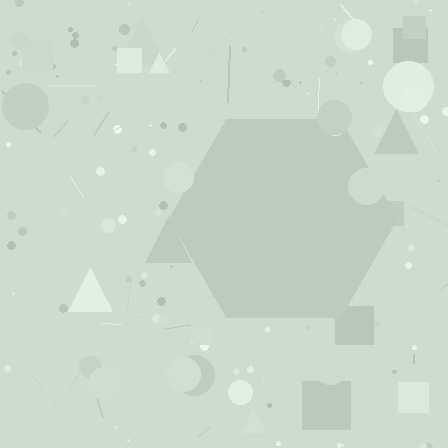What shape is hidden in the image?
A hexagon is hidden in the image.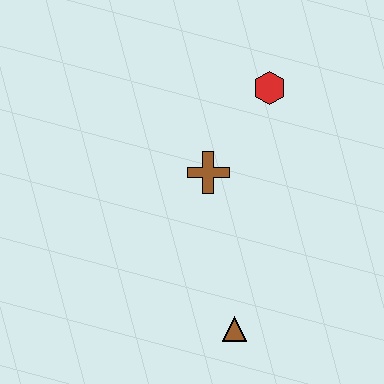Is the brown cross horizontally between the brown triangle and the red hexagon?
No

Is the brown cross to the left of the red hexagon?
Yes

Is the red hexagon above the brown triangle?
Yes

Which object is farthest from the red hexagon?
The brown triangle is farthest from the red hexagon.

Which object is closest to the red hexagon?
The brown cross is closest to the red hexagon.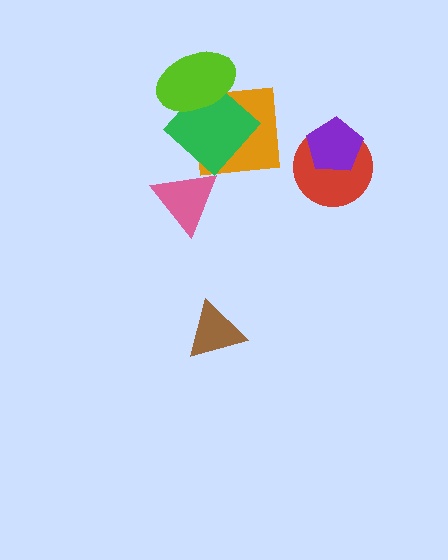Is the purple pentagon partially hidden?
No, no other shape covers it.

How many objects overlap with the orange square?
2 objects overlap with the orange square.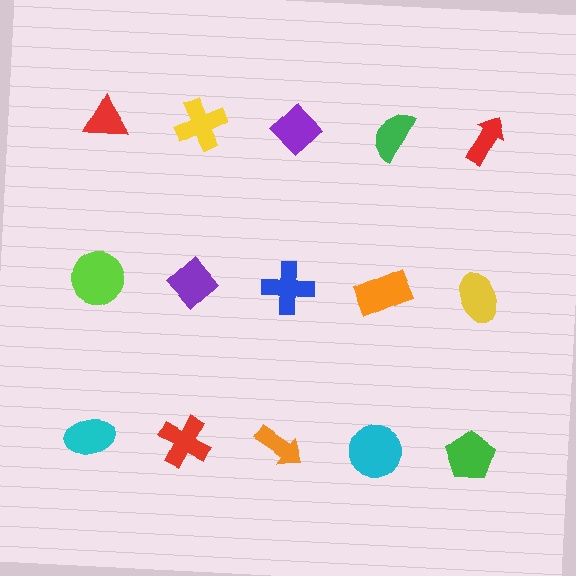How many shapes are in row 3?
5 shapes.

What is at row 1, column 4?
A green semicircle.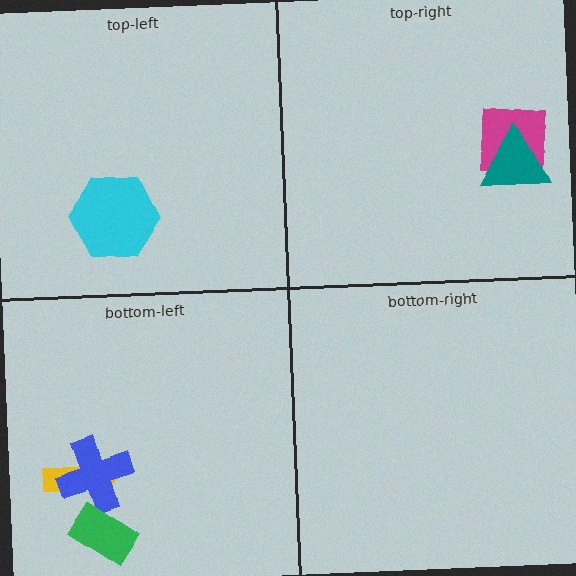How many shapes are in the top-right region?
2.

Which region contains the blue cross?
The bottom-left region.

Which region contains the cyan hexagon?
The top-left region.